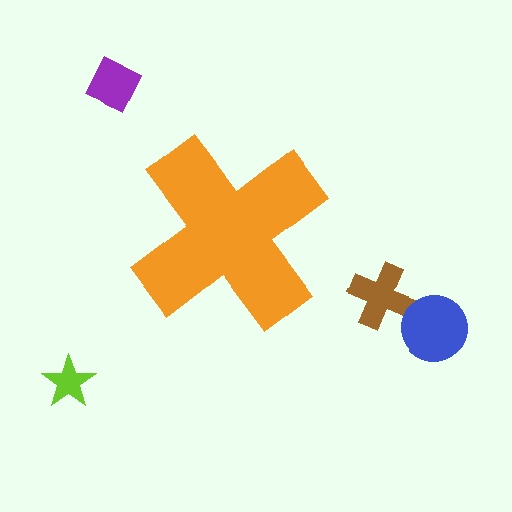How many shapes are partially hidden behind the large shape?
0 shapes are partially hidden.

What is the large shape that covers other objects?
An orange cross.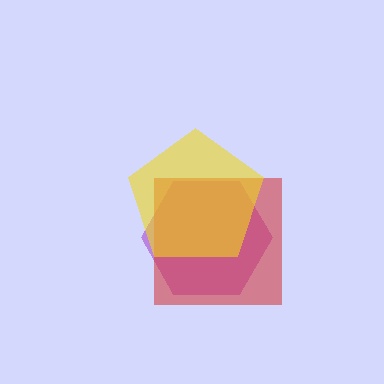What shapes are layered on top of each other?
The layered shapes are: a purple hexagon, a red square, a yellow pentagon.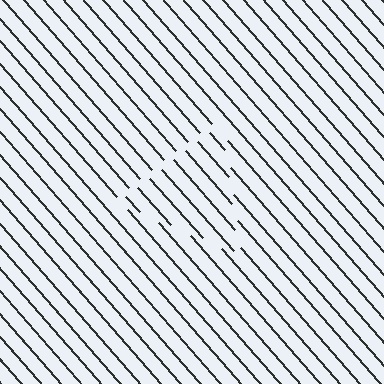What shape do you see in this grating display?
An illusory triangle. The interior of the shape contains the same grating, shifted by half a period — the contour is defined by the phase discontinuity where line-ends from the inner and outer gratings abut.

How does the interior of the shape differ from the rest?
The interior of the shape contains the same grating, shifted by half a period — the contour is defined by the phase discontinuity where line-ends from the inner and outer gratings abut.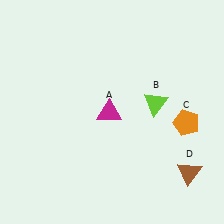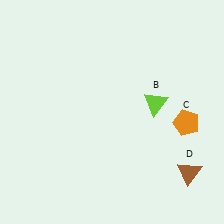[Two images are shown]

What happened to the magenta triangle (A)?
The magenta triangle (A) was removed in Image 2. It was in the bottom-left area of Image 1.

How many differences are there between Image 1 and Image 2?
There is 1 difference between the two images.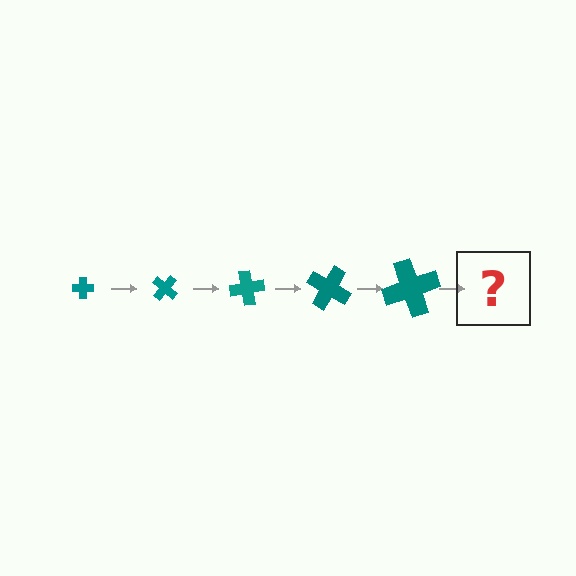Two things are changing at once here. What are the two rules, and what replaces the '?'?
The two rules are that the cross grows larger each step and it rotates 40 degrees each step. The '?' should be a cross, larger than the previous one and rotated 200 degrees from the start.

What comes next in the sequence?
The next element should be a cross, larger than the previous one and rotated 200 degrees from the start.